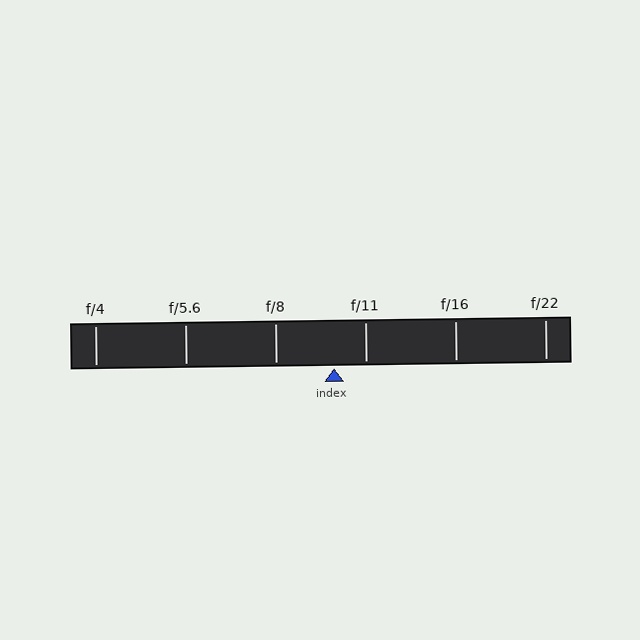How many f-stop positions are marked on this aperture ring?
There are 6 f-stop positions marked.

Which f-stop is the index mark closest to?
The index mark is closest to f/11.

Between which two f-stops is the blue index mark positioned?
The index mark is between f/8 and f/11.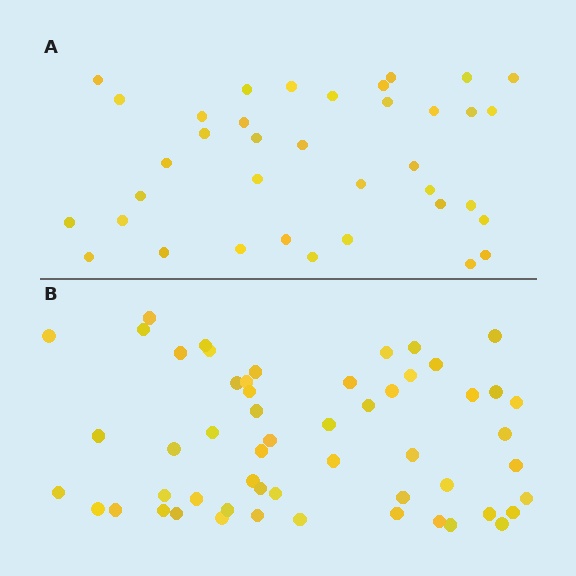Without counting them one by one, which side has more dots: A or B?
Region B (the bottom region) has more dots.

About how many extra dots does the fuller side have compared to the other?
Region B has approximately 20 more dots than region A.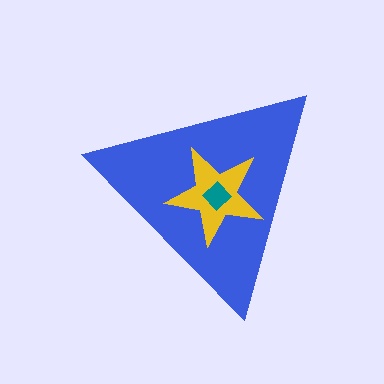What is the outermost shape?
The blue triangle.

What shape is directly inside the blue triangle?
The yellow star.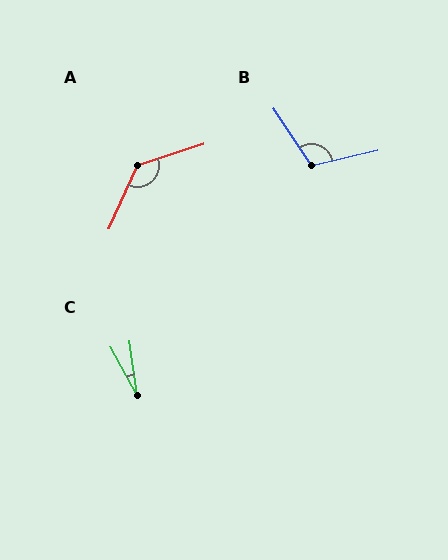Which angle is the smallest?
C, at approximately 21 degrees.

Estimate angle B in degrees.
Approximately 111 degrees.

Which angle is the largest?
A, at approximately 133 degrees.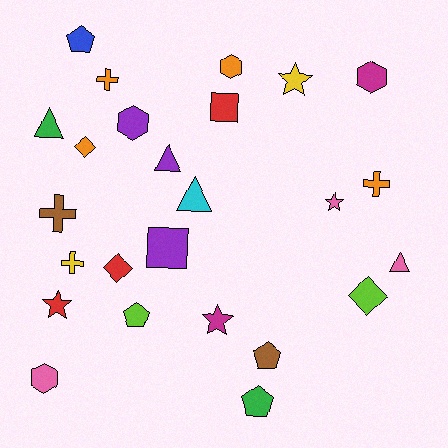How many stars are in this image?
There are 4 stars.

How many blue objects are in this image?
There is 1 blue object.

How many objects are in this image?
There are 25 objects.